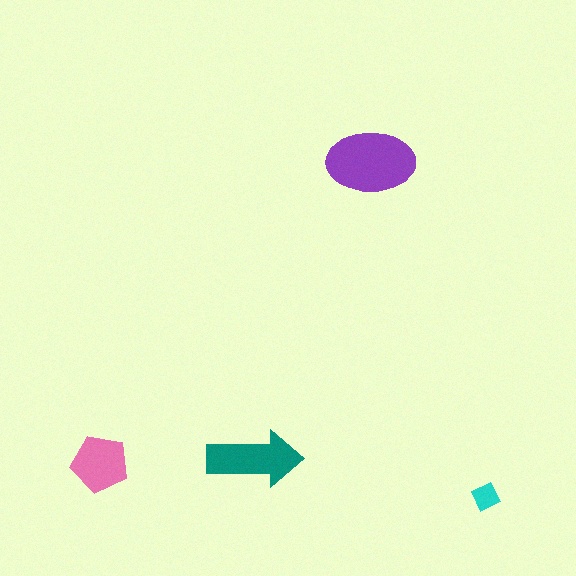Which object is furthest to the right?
The cyan diamond is rightmost.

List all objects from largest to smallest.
The purple ellipse, the teal arrow, the pink pentagon, the cyan diamond.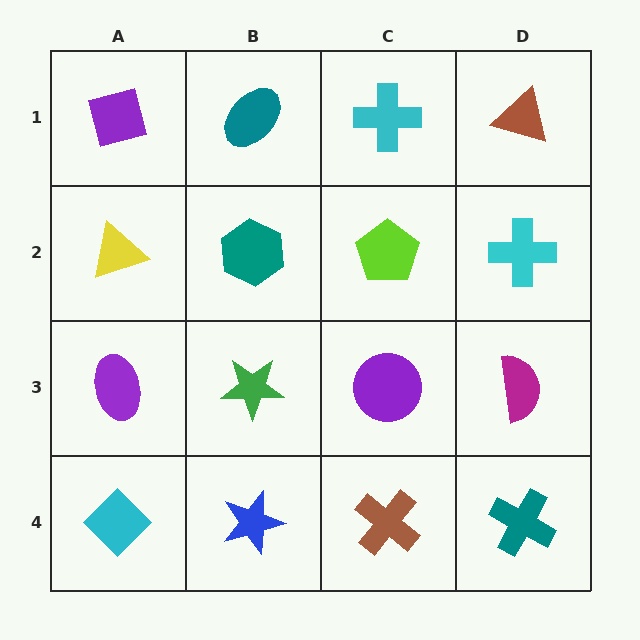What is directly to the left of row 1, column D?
A cyan cross.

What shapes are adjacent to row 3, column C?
A lime pentagon (row 2, column C), a brown cross (row 4, column C), a green star (row 3, column B), a magenta semicircle (row 3, column D).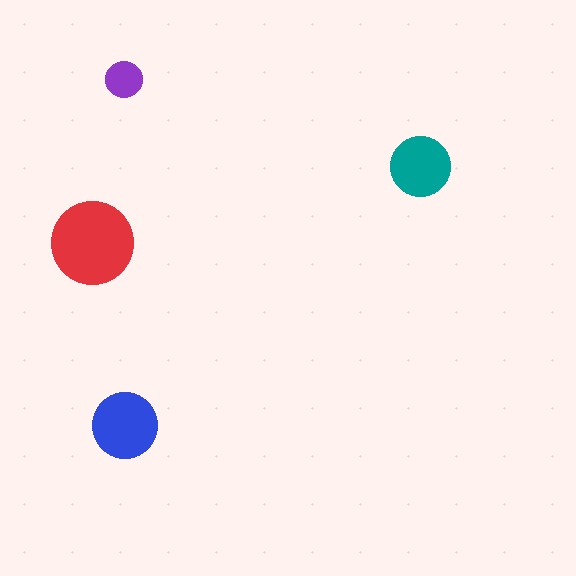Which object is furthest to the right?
The teal circle is rightmost.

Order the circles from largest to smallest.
the red one, the blue one, the teal one, the purple one.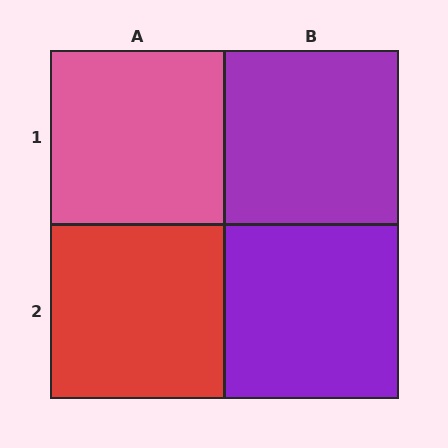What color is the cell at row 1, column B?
Purple.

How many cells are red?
1 cell is red.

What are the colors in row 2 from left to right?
Red, purple.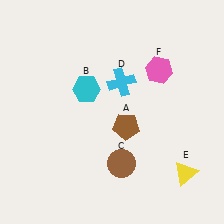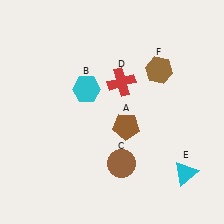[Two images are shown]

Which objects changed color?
D changed from cyan to red. E changed from yellow to cyan. F changed from pink to brown.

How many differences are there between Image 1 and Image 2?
There are 3 differences between the two images.